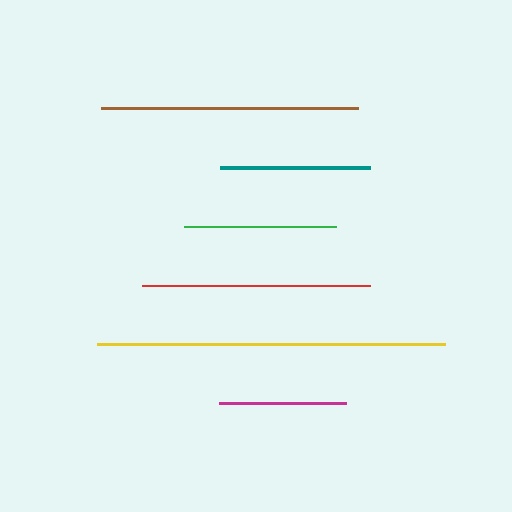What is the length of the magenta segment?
The magenta segment is approximately 128 pixels long.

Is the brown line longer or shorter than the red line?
The brown line is longer than the red line.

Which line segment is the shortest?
The magenta line is the shortest at approximately 128 pixels.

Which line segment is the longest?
The yellow line is the longest at approximately 348 pixels.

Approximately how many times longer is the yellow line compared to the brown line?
The yellow line is approximately 1.4 times the length of the brown line.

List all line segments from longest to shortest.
From longest to shortest: yellow, brown, red, green, teal, magenta.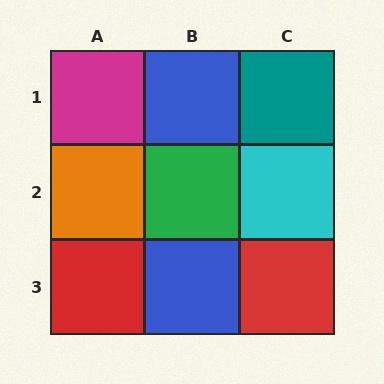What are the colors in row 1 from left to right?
Magenta, blue, teal.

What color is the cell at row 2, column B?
Green.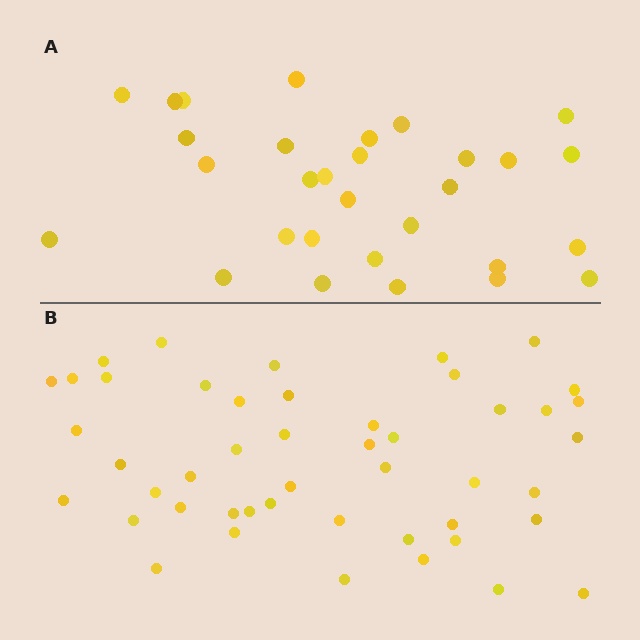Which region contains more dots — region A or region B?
Region B (the bottom region) has more dots.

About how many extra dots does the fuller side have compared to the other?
Region B has approximately 15 more dots than region A.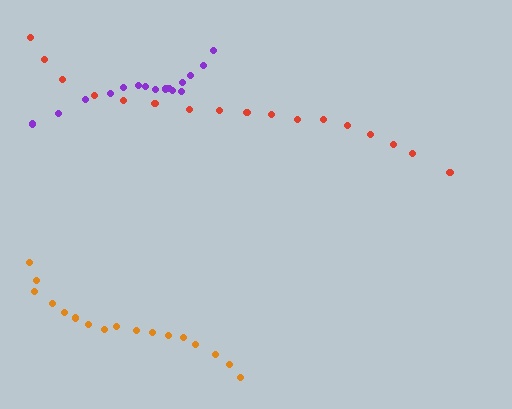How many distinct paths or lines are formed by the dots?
There are 3 distinct paths.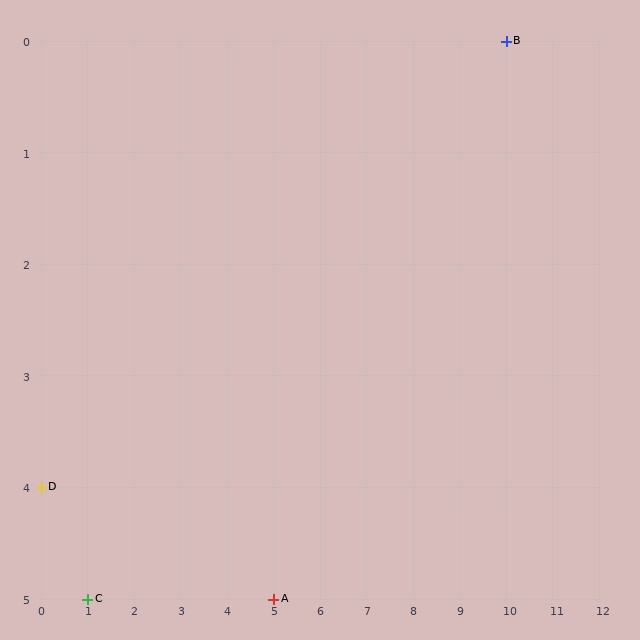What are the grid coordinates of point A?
Point A is at grid coordinates (5, 5).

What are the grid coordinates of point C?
Point C is at grid coordinates (1, 5).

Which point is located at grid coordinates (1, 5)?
Point C is at (1, 5).